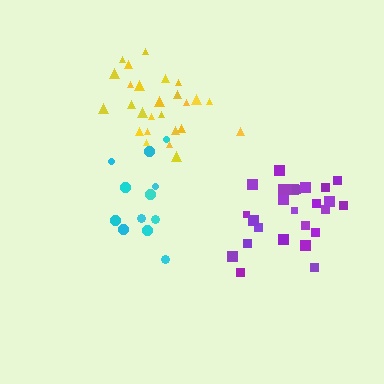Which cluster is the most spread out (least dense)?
Cyan.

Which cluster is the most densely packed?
Purple.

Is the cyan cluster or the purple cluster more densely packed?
Purple.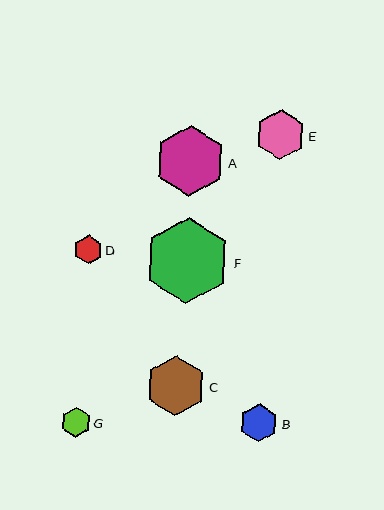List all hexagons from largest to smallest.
From largest to smallest: F, A, C, E, B, G, D.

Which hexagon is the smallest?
Hexagon D is the smallest with a size of approximately 29 pixels.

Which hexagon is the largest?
Hexagon F is the largest with a size of approximately 86 pixels.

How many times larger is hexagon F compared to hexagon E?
Hexagon F is approximately 1.7 times the size of hexagon E.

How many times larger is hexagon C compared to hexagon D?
Hexagon C is approximately 2.1 times the size of hexagon D.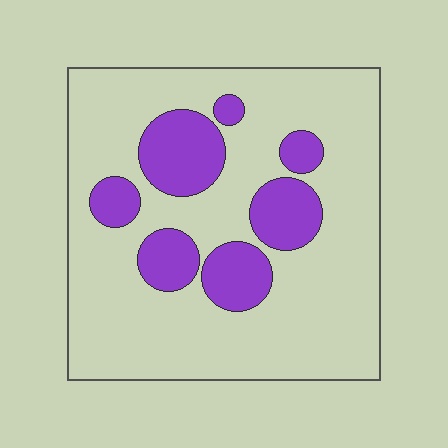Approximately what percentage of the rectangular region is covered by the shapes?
Approximately 20%.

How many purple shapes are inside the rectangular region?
7.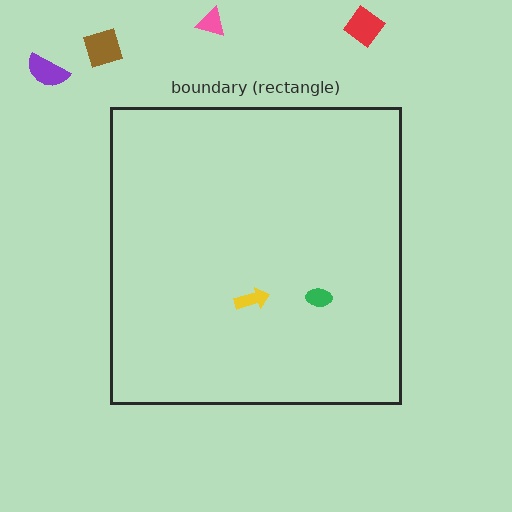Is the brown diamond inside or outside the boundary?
Outside.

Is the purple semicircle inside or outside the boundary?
Outside.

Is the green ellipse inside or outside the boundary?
Inside.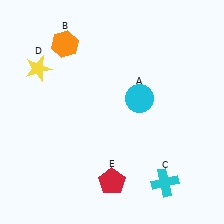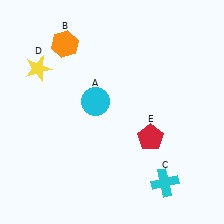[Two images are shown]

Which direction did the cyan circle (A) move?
The cyan circle (A) moved left.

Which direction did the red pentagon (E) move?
The red pentagon (E) moved up.